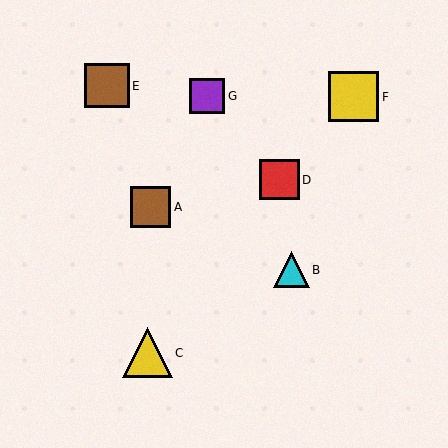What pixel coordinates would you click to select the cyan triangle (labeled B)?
Click at (291, 270) to select the cyan triangle B.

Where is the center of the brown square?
The center of the brown square is at (107, 86).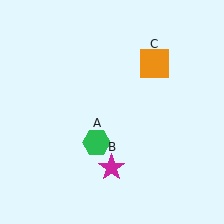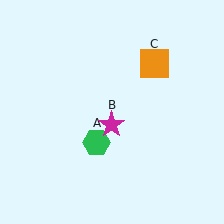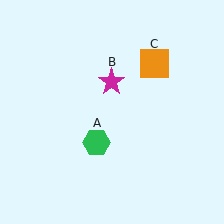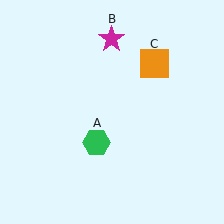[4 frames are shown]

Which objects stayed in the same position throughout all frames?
Green hexagon (object A) and orange square (object C) remained stationary.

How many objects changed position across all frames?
1 object changed position: magenta star (object B).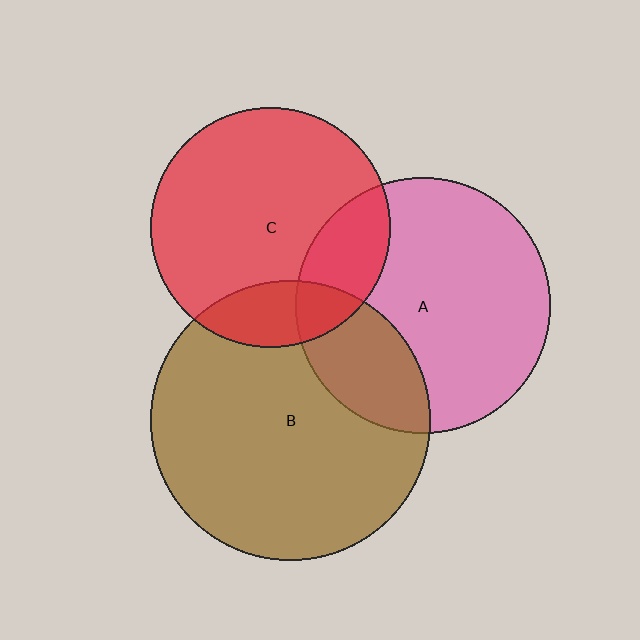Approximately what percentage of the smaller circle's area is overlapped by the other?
Approximately 20%.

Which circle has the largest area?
Circle B (brown).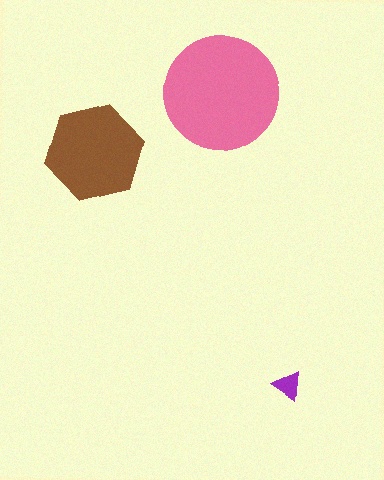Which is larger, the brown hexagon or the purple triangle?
The brown hexagon.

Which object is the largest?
The pink circle.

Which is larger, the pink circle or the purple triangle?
The pink circle.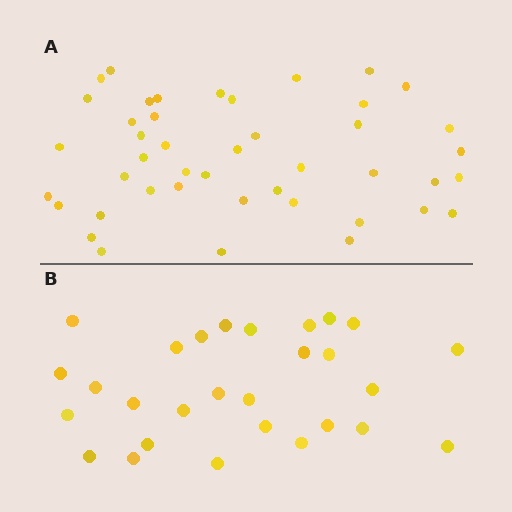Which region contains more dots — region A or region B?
Region A (the top region) has more dots.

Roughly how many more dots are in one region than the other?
Region A has approximately 15 more dots than region B.